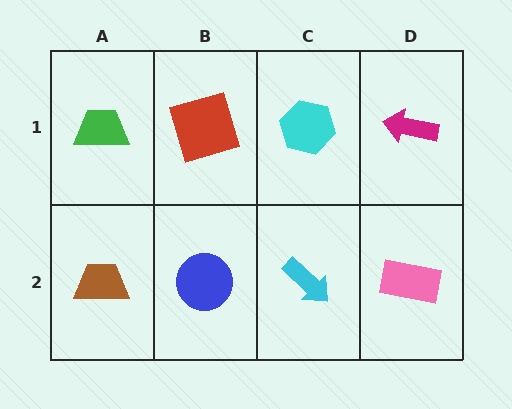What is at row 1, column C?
A cyan hexagon.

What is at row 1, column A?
A green trapezoid.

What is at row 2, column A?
A brown trapezoid.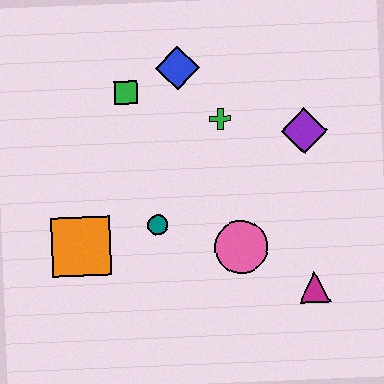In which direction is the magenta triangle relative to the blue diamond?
The magenta triangle is below the blue diamond.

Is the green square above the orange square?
Yes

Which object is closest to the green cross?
The blue diamond is closest to the green cross.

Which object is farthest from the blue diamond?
The magenta triangle is farthest from the blue diamond.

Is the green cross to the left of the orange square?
No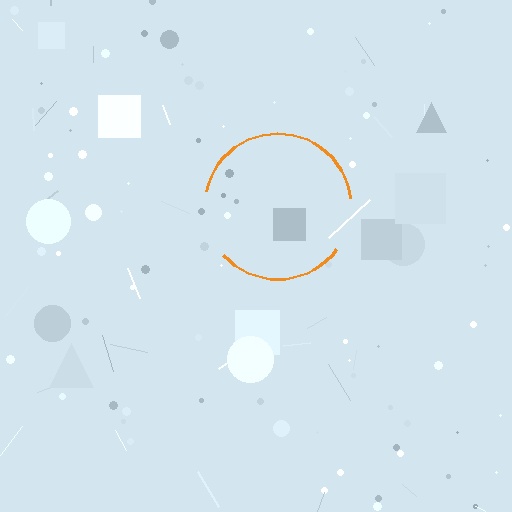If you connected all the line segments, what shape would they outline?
They would outline a circle.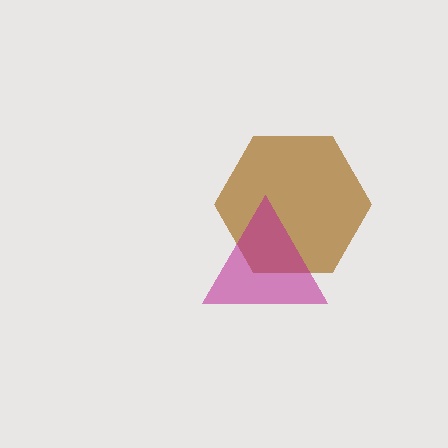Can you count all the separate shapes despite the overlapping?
Yes, there are 2 separate shapes.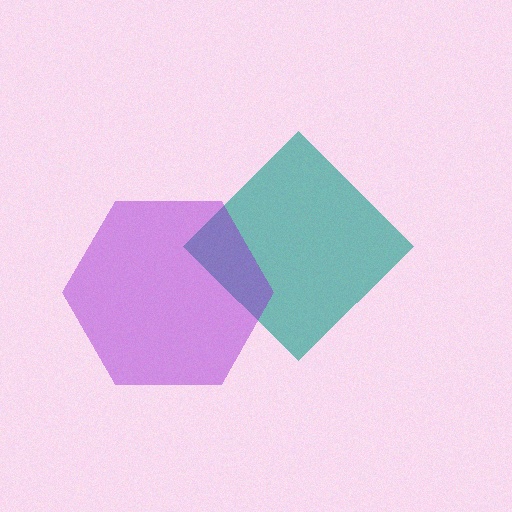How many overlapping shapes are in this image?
There are 2 overlapping shapes in the image.